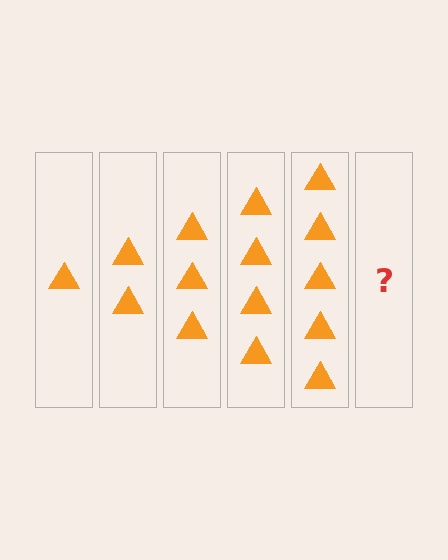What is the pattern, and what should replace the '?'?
The pattern is that each step adds one more triangle. The '?' should be 6 triangles.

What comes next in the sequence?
The next element should be 6 triangles.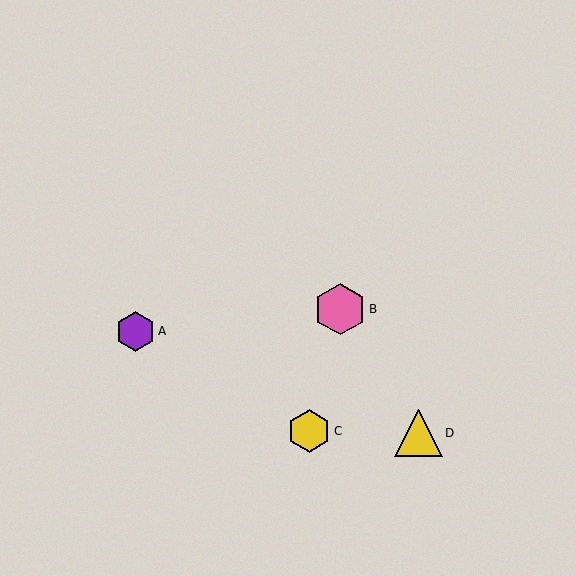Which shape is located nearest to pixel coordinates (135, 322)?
The purple hexagon (labeled A) at (135, 331) is nearest to that location.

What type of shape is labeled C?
Shape C is a yellow hexagon.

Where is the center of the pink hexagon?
The center of the pink hexagon is at (340, 309).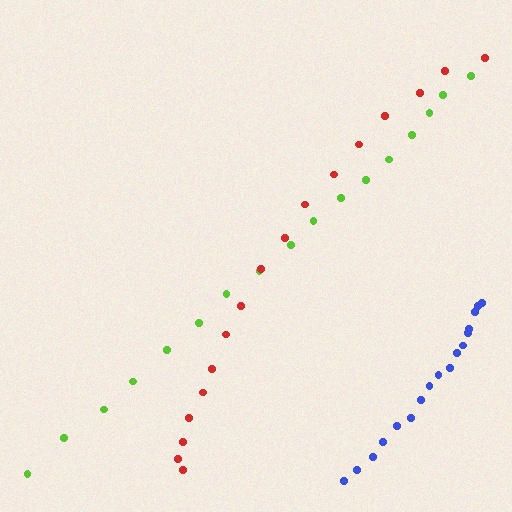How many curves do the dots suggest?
There are 3 distinct paths.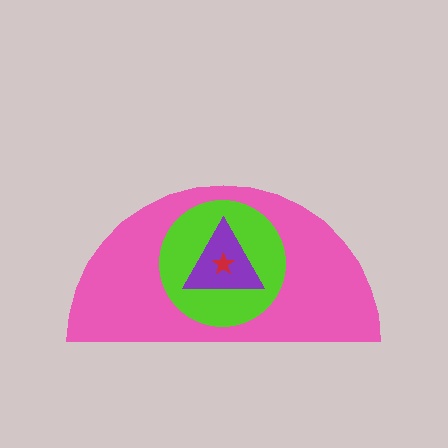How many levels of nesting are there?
4.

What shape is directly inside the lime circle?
The purple triangle.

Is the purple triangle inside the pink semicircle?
Yes.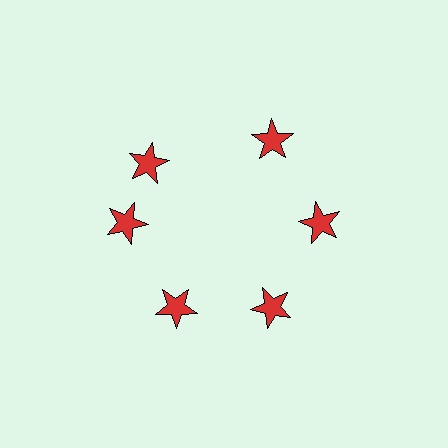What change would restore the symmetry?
The symmetry would be restored by rotating it back into even spacing with its neighbors so that all 6 stars sit at equal angles and equal distance from the center.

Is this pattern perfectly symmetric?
No. The 6 red stars are arranged in a ring, but one element near the 11 o'clock position is rotated out of alignment along the ring, breaking the 6-fold rotational symmetry.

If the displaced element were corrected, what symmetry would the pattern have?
It would have 6-fold rotational symmetry — the pattern would map onto itself every 60 degrees.